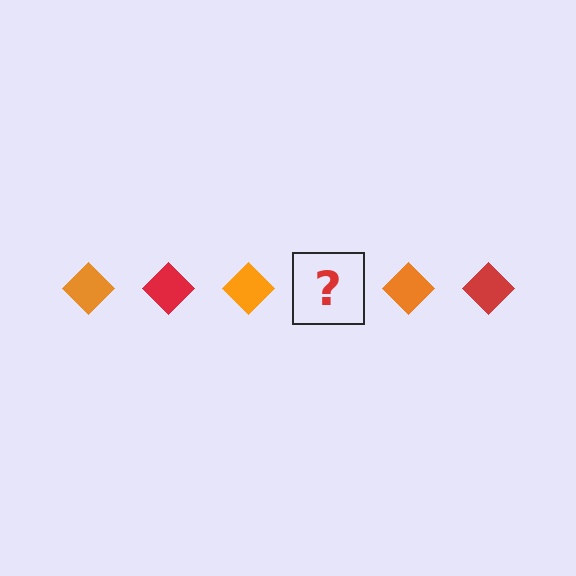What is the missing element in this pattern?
The missing element is a red diamond.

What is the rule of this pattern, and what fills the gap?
The rule is that the pattern cycles through orange, red diamonds. The gap should be filled with a red diamond.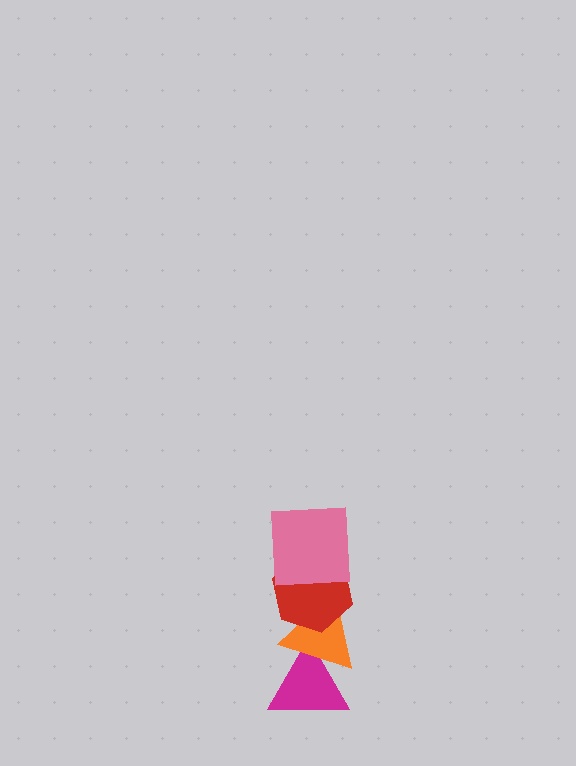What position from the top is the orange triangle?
The orange triangle is 3rd from the top.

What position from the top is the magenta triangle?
The magenta triangle is 4th from the top.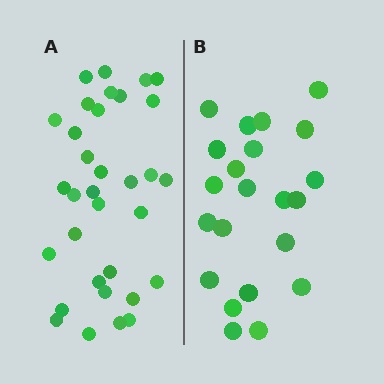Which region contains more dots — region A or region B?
Region A (the left region) has more dots.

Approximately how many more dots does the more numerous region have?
Region A has roughly 12 or so more dots than region B.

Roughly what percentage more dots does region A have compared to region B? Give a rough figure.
About 50% more.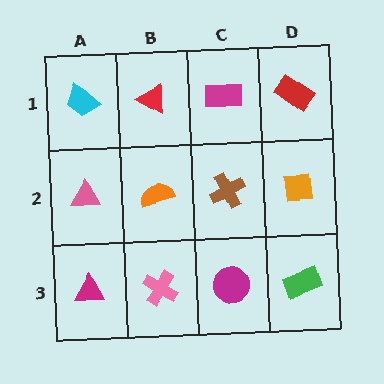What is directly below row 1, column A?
A pink triangle.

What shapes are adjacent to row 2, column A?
A cyan trapezoid (row 1, column A), a magenta triangle (row 3, column A), an orange semicircle (row 2, column B).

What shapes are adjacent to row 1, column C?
A brown cross (row 2, column C), a red triangle (row 1, column B), a red rectangle (row 1, column D).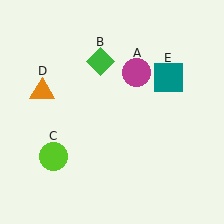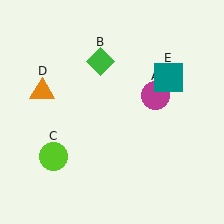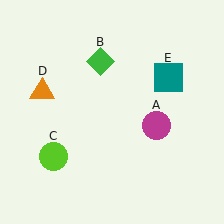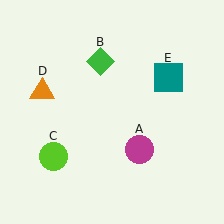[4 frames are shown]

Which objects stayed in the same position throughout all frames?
Green diamond (object B) and lime circle (object C) and orange triangle (object D) and teal square (object E) remained stationary.